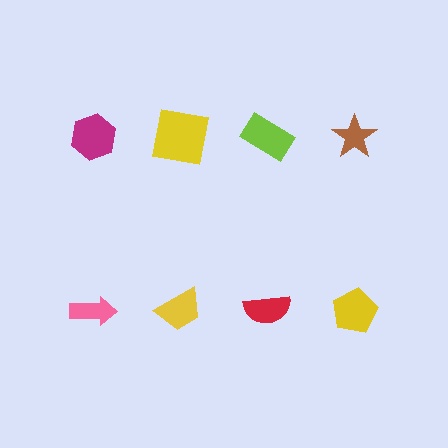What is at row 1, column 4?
A brown star.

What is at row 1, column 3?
A lime rectangle.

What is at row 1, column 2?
A yellow square.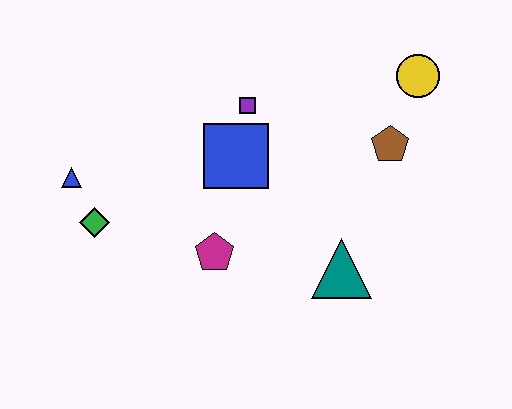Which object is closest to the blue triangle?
The green diamond is closest to the blue triangle.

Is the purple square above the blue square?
Yes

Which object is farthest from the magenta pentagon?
The yellow circle is farthest from the magenta pentagon.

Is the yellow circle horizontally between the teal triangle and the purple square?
No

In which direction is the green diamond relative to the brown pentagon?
The green diamond is to the left of the brown pentagon.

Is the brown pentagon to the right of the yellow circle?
No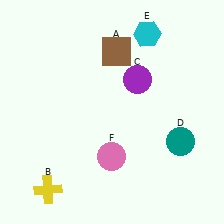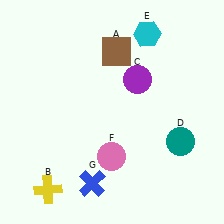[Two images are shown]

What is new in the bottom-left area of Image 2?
A blue cross (G) was added in the bottom-left area of Image 2.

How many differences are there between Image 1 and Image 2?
There is 1 difference between the two images.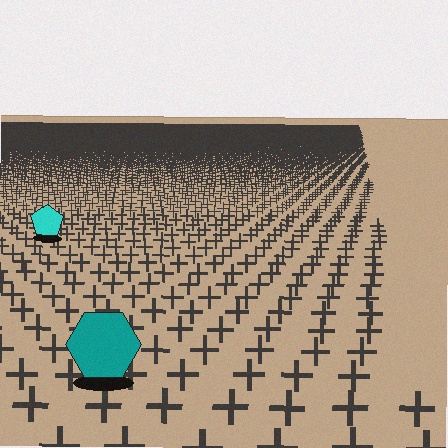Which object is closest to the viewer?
The teal hexagon is closest. The texture marks near it are larger and more spread out.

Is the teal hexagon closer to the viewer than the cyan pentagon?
Yes. The teal hexagon is closer — you can tell from the texture gradient: the ground texture is coarser near it.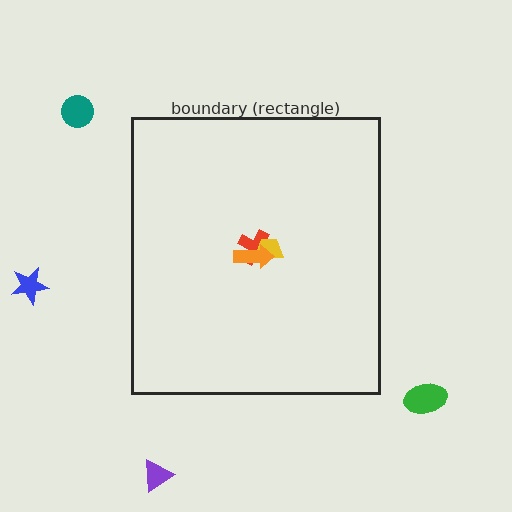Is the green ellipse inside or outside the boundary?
Outside.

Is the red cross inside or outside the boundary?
Inside.